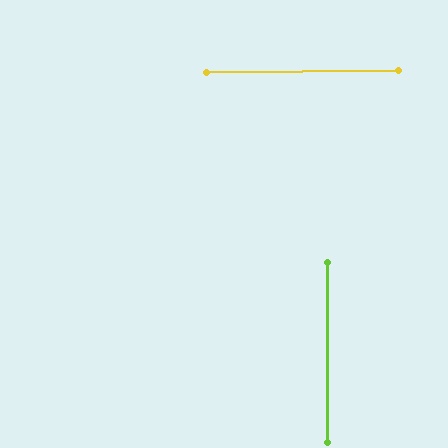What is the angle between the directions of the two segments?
Approximately 89 degrees.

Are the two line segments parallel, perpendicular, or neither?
Perpendicular — they meet at approximately 89°.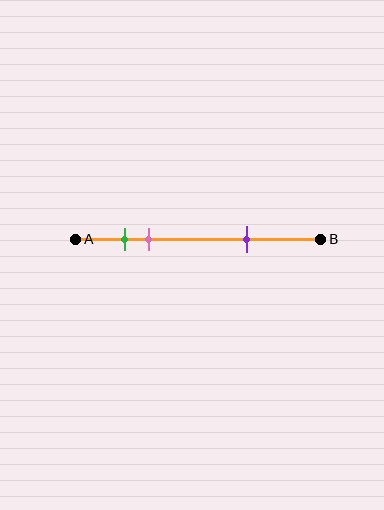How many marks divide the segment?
There are 3 marks dividing the segment.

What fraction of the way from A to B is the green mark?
The green mark is approximately 20% (0.2) of the way from A to B.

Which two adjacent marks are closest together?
The green and pink marks are the closest adjacent pair.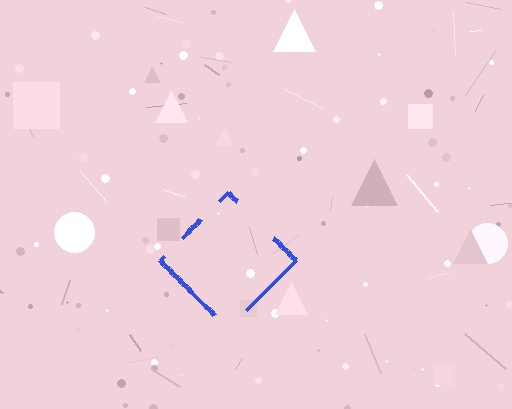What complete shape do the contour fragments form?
The contour fragments form a diamond.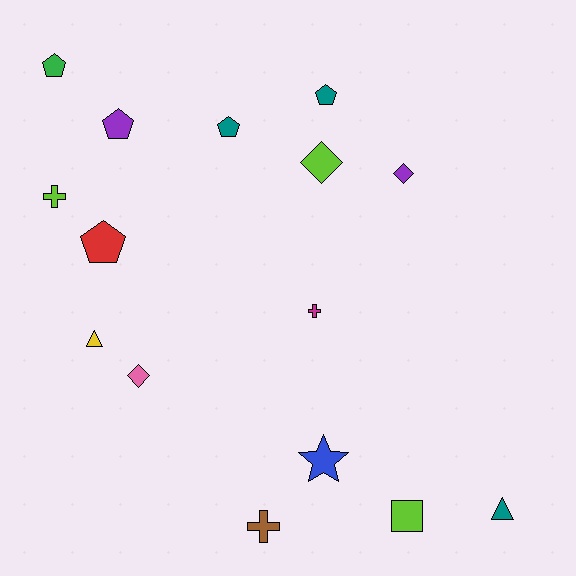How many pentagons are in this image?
There are 5 pentagons.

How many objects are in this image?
There are 15 objects.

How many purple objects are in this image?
There are 2 purple objects.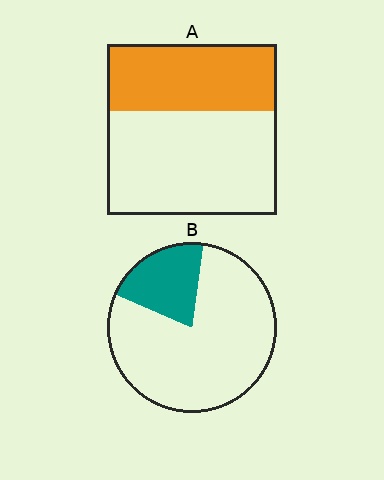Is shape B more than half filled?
No.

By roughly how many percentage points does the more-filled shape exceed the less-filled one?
By roughly 20 percentage points (A over B).